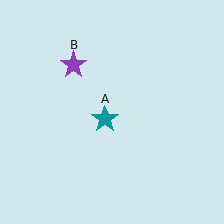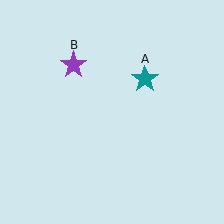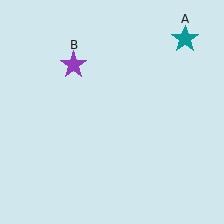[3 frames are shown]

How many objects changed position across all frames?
1 object changed position: teal star (object A).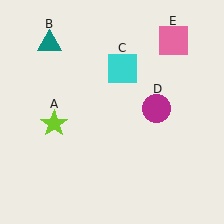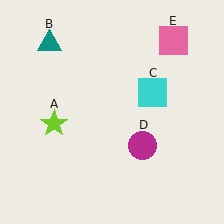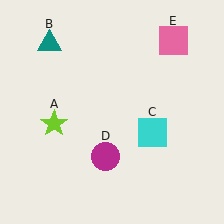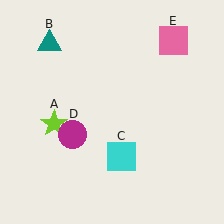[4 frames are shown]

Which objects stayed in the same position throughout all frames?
Lime star (object A) and teal triangle (object B) and pink square (object E) remained stationary.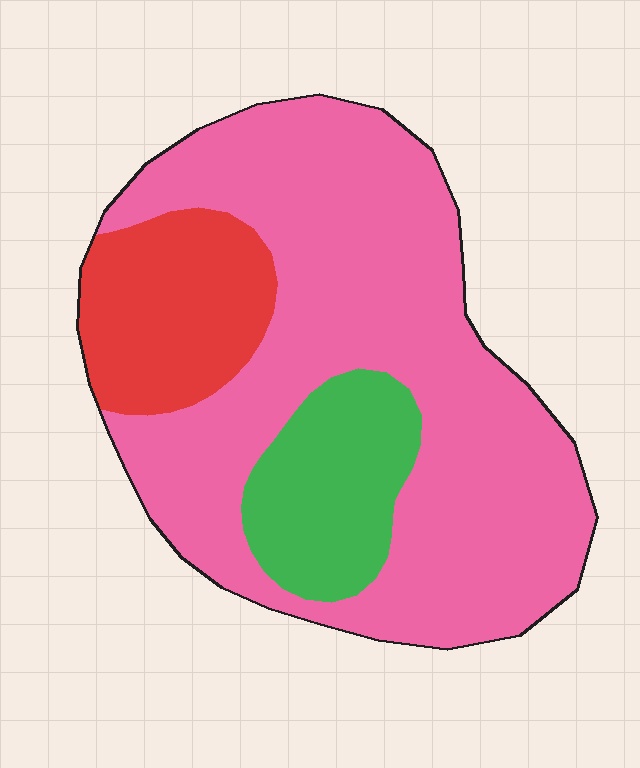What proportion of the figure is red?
Red covers about 15% of the figure.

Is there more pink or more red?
Pink.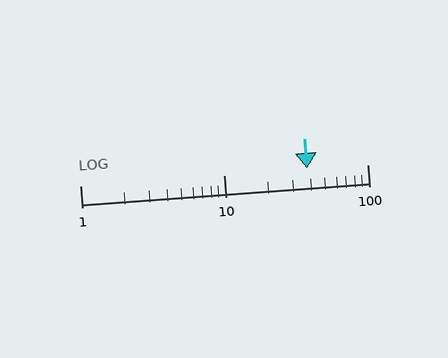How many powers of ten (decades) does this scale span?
The scale spans 2 decades, from 1 to 100.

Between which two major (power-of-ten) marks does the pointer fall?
The pointer is between 10 and 100.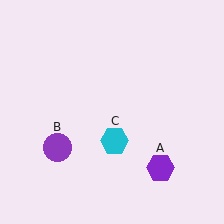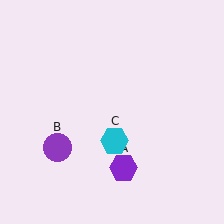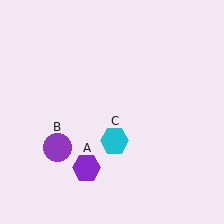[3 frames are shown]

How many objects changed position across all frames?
1 object changed position: purple hexagon (object A).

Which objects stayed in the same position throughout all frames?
Purple circle (object B) and cyan hexagon (object C) remained stationary.